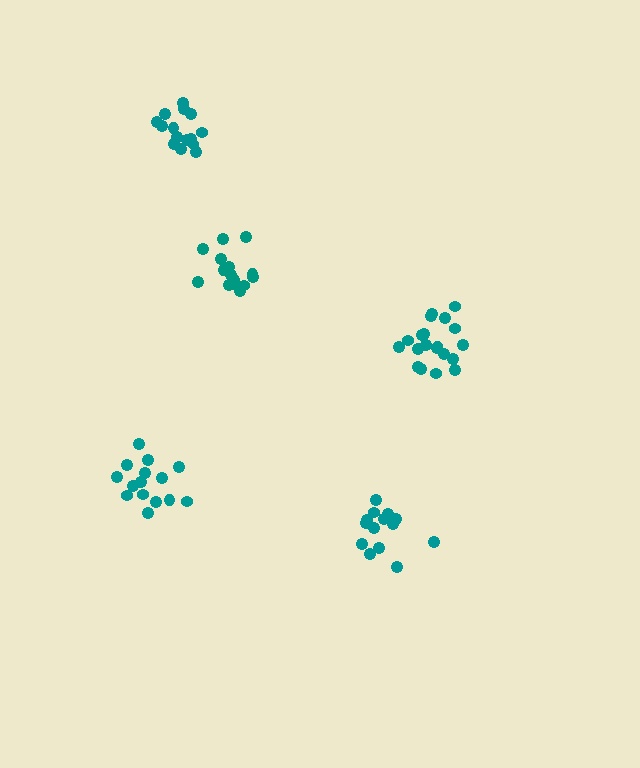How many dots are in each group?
Group 1: 15 dots, Group 2: 16 dots, Group 3: 15 dots, Group 4: 15 dots, Group 5: 20 dots (81 total).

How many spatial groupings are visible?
There are 5 spatial groupings.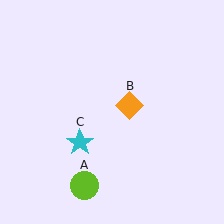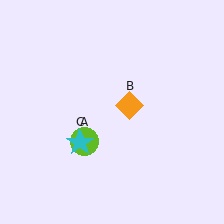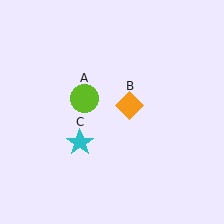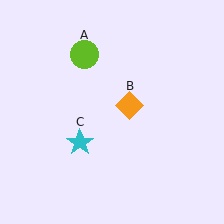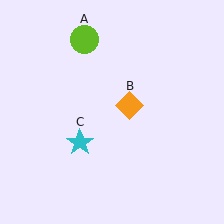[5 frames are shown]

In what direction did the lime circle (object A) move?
The lime circle (object A) moved up.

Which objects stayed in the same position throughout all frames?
Orange diamond (object B) and cyan star (object C) remained stationary.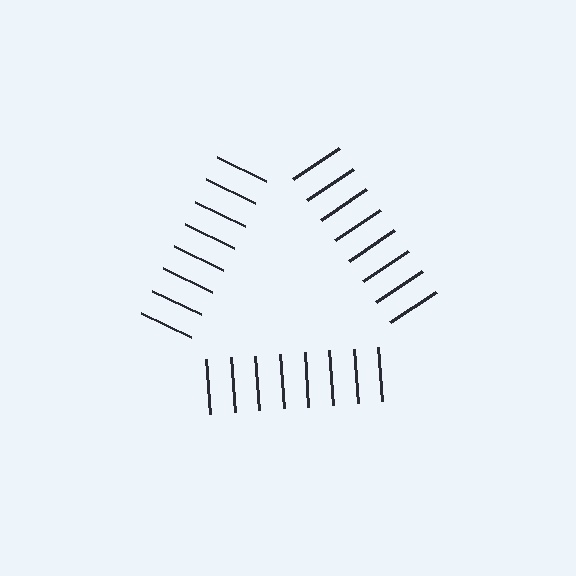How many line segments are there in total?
24 — 8 along each of the 3 edges.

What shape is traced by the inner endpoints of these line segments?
An illusory triangle — the line segments terminate on its edges but no continuous stroke is drawn.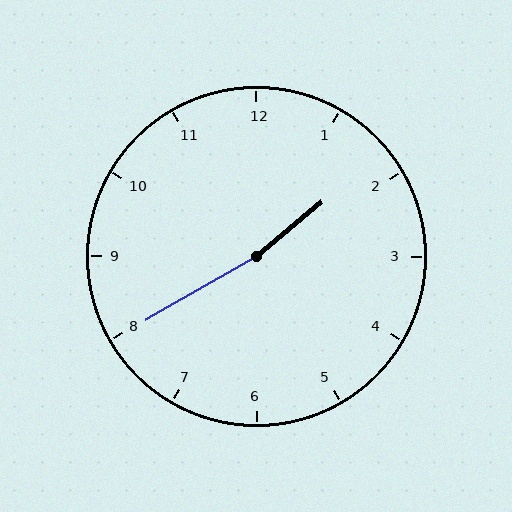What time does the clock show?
1:40.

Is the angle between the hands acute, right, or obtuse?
It is obtuse.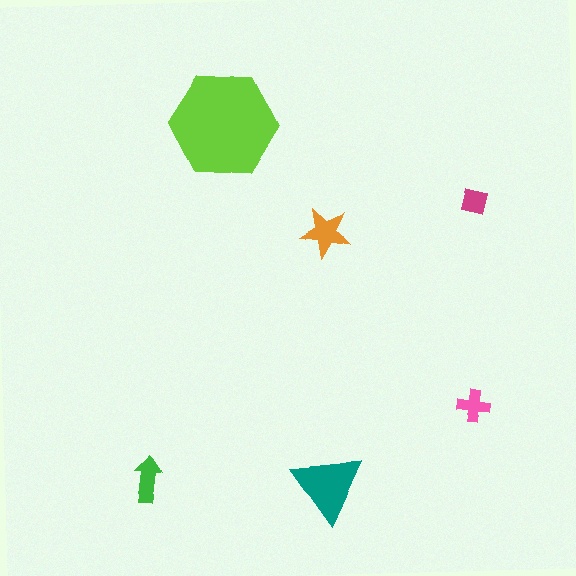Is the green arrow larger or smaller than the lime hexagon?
Smaller.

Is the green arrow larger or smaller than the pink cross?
Larger.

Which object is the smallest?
The magenta square.